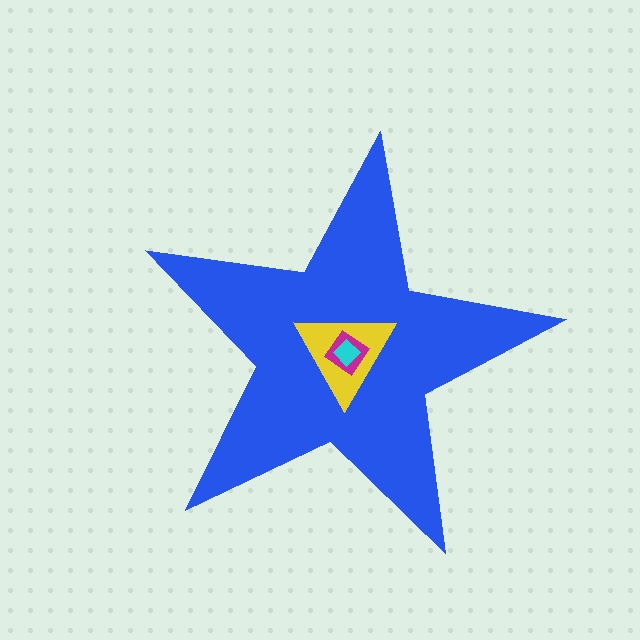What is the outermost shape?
The blue star.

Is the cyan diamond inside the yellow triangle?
Yes.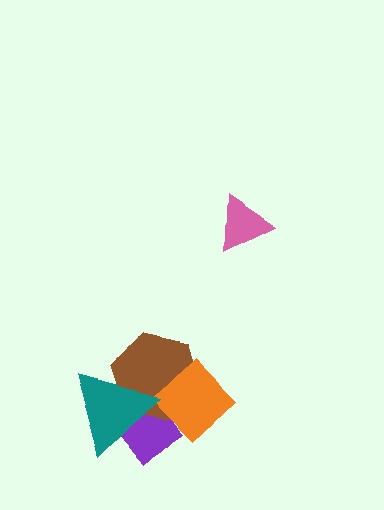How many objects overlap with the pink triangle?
0 objects overlap with the pink triangle.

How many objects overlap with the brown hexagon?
3 objects overlap with the brown hexagon.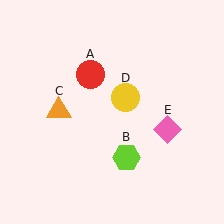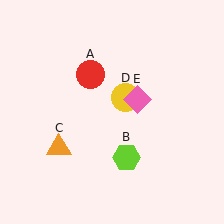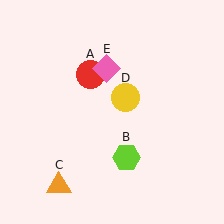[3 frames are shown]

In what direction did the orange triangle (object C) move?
The orange triangle (object C) moved down.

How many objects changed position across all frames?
2 objects changed position: orange triangle (object C), pink diamond (object E).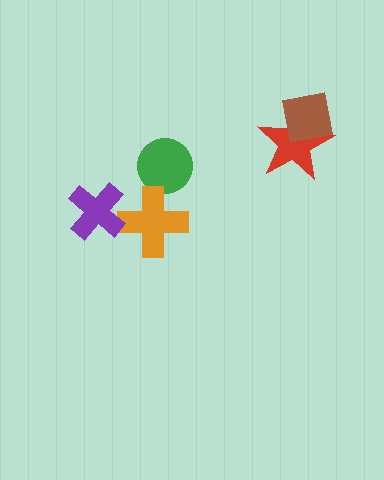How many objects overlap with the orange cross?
1 object overlaps with the orange cross.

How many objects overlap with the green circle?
0 objects overlap with the green circle.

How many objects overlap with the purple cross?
1 object overlaps with the purple cross.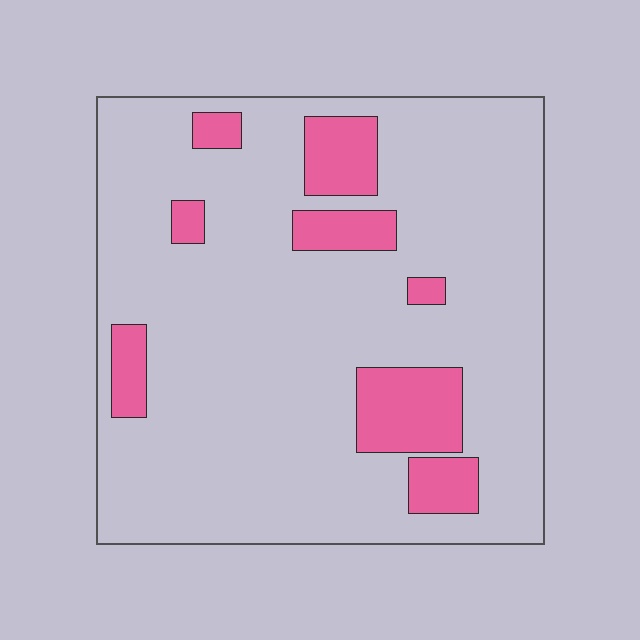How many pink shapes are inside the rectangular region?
8.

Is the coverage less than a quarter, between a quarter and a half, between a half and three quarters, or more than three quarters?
Less than a quarter.